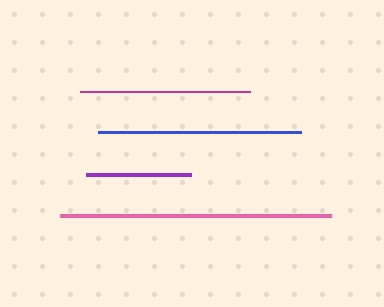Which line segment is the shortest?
The purple line is the shortest at approximately 105 pixels.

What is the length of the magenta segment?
The magenta segment is approximately 169 pixels long.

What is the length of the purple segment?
The purple segment is approximately 105 pixels long.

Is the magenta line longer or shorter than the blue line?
The blue line is longer than the magenta line.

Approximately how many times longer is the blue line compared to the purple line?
The blue line is approximately 1.9 times the length of the purple line.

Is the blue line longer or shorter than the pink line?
The pink line is longer than the blue line.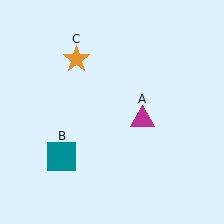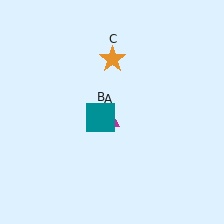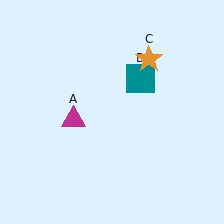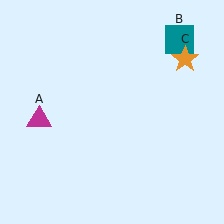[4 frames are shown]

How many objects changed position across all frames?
3 objects changed position: magenta triangle (object A), teal square (object B), orange star (object C).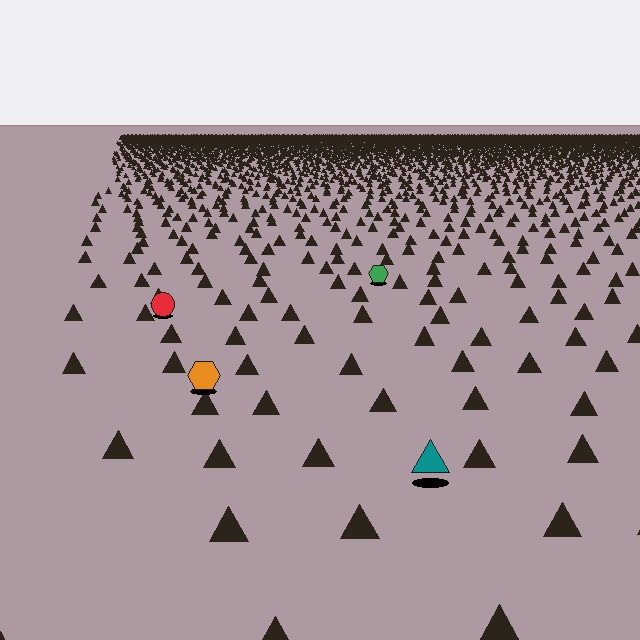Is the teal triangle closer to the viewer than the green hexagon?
Yes. The teal triangle is closer — you can tell from the texture gradient: the ground texture is coarser near it.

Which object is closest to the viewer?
The teal triangle is closest. The texture marks near it are larger and more spread out.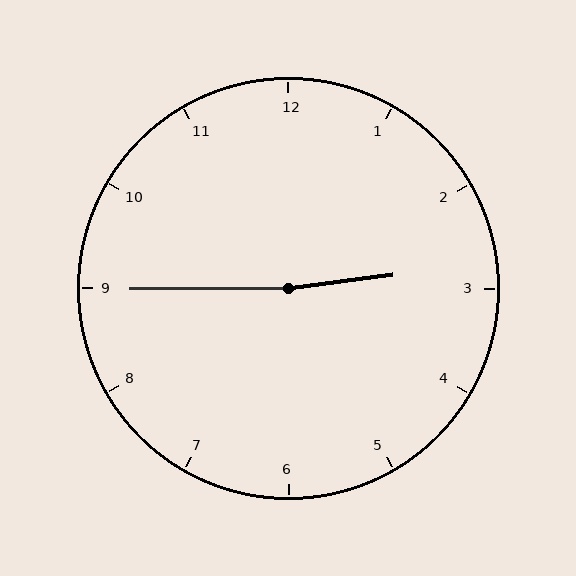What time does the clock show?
2:45.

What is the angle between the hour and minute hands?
Approximately 172 degrees.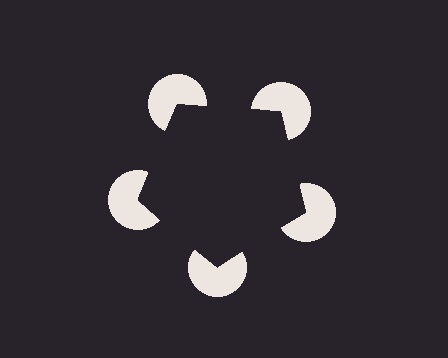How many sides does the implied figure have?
5 sides.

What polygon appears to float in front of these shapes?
An illusory pentagon — its edges are inferred from the aligned wedge cuts in the pac-man discs, not physically drawn.